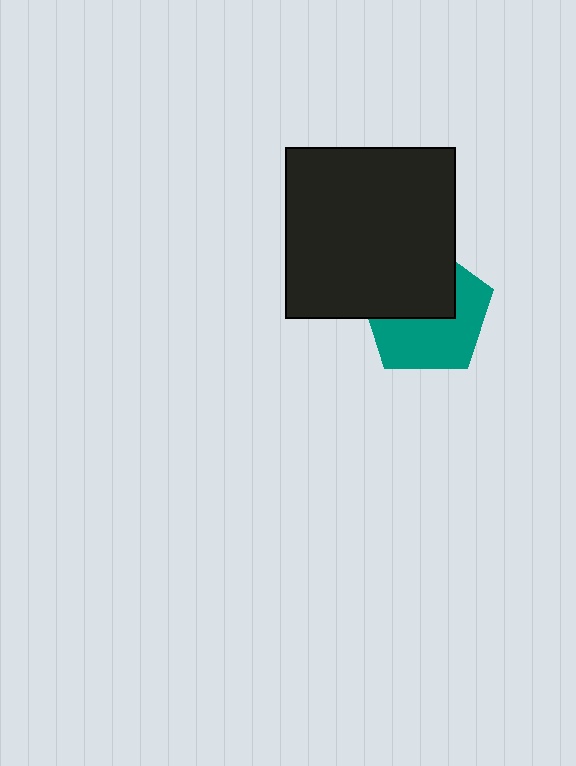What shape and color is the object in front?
The object in front is a black square.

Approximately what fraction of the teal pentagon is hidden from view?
Roughly 46% of the teal pentagon is hidden behind the black square.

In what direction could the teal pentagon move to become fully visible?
The teal pentagon could move down. That would shift it out from behind the black square entirely.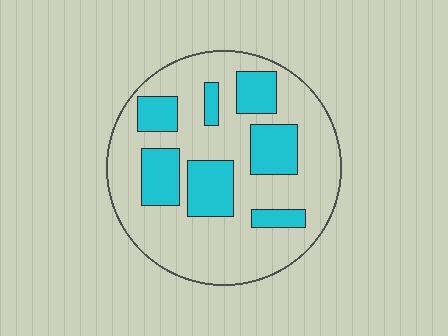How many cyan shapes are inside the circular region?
7.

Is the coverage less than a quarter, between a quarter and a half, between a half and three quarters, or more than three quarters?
Between a quarter and a half.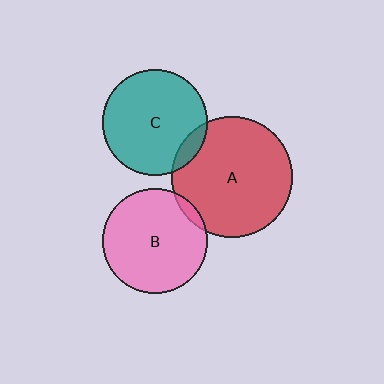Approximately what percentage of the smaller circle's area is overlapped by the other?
Approximately 10%.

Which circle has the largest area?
Circle A (red).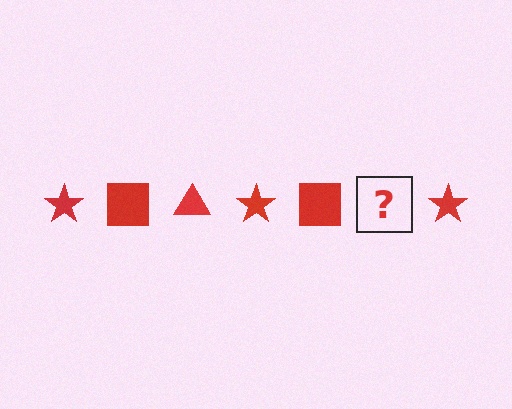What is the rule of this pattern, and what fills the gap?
The rule is that the pattern cycles through star, square, triangle shapes in red. The gap should be filled with a red triangle.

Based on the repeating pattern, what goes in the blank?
The blank should be a red triangle.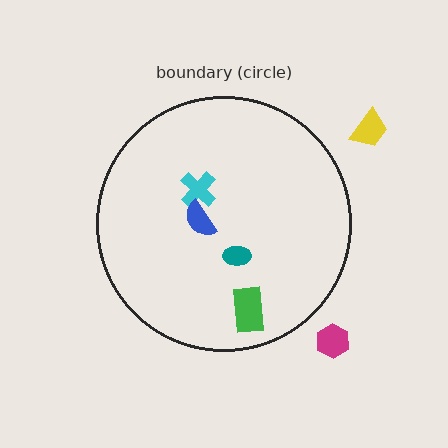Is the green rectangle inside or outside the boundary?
Inside.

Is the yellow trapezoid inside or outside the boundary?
Outside.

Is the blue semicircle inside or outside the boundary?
Inside.